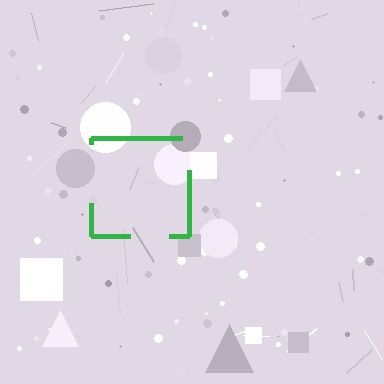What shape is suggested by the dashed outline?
The dashed outline suggests a square.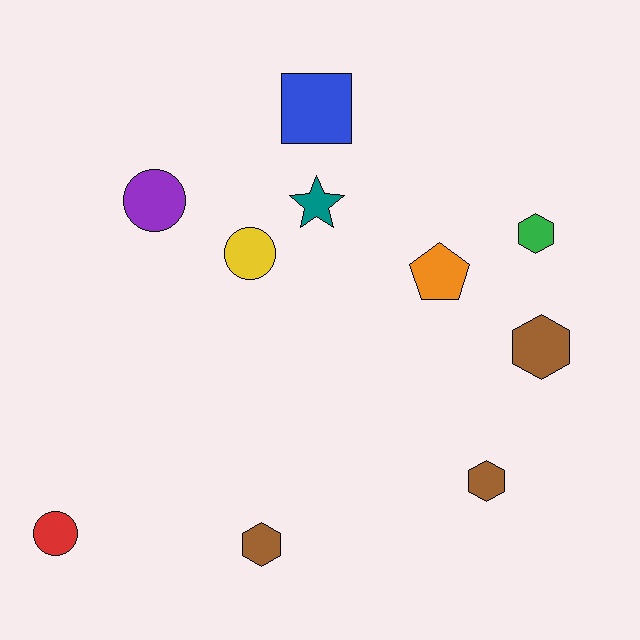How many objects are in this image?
There are 10 objects.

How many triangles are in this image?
There are no triangles.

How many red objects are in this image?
There is 1 red object.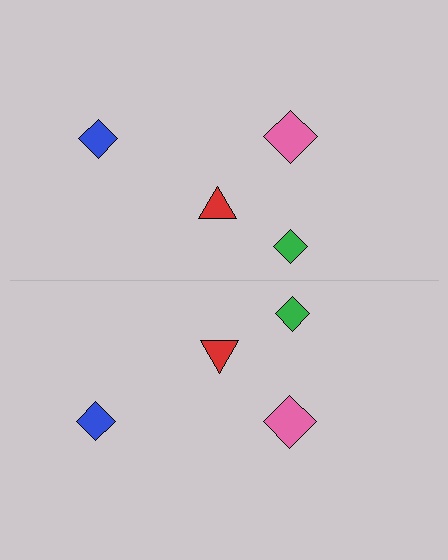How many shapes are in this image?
There are 8 shapes in this image.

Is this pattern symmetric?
Yes, this pattern has bilateral (reflection) symmetry.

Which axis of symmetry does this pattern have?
The pattern has a horizontal axis of symmetry running through the center of the image.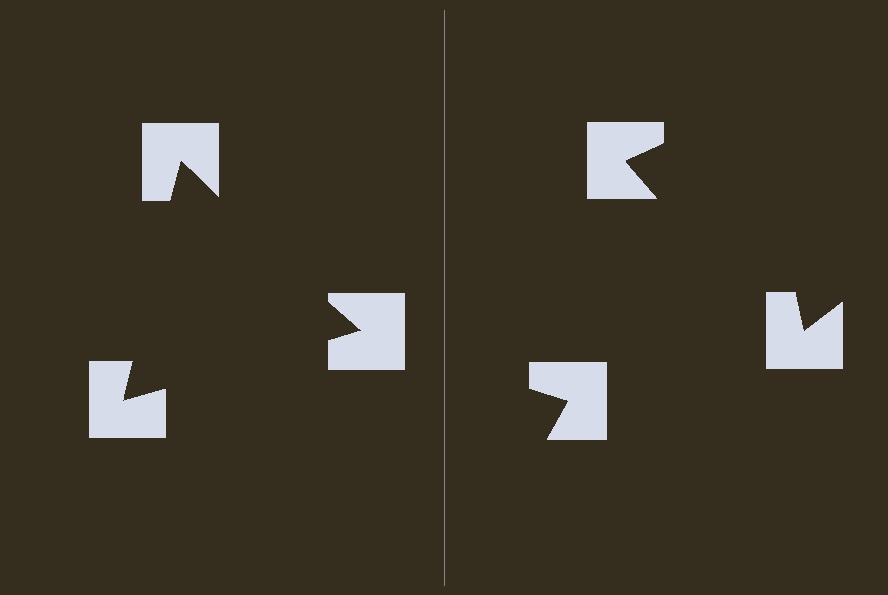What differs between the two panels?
The notched squares are positioned identically on both sides; only the wedge orientations differ. On the left they align to a triangle; on the right they are misaligned.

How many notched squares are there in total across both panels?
6 — 3 on each side.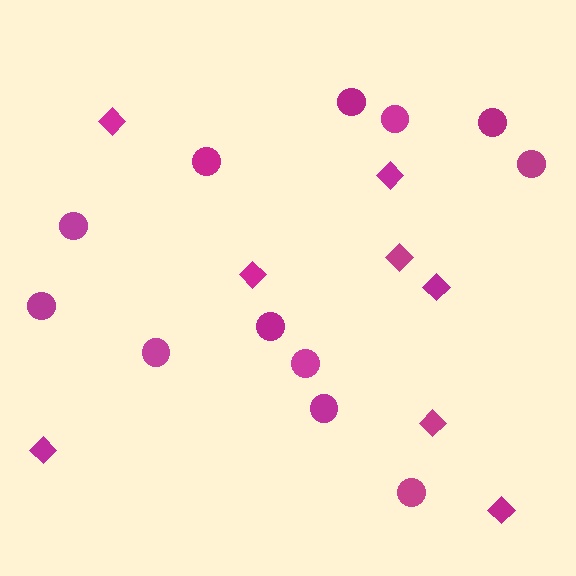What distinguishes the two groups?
There are 2 groups: one group of diamonds (8) and one group of circles (12).